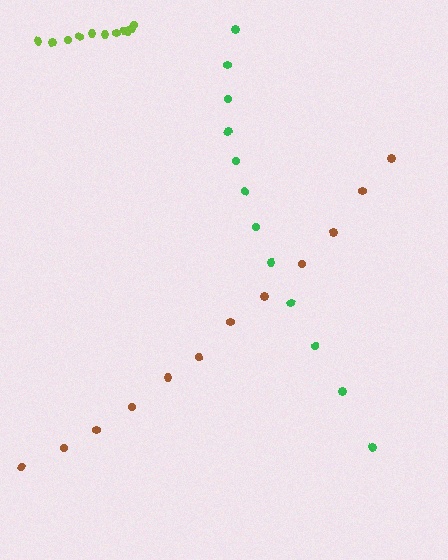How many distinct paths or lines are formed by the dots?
There are 3 distinct paths.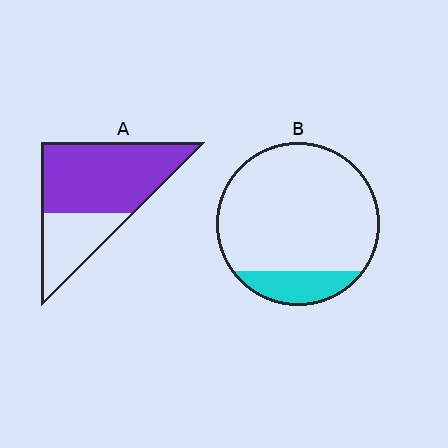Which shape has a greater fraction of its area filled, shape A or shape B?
Shape A.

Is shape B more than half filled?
No.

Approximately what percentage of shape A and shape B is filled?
A is approximately 70% and B is approximately 15%.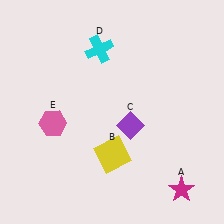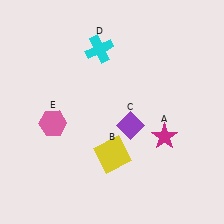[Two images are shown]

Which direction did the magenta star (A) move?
The magenta star (A) moved up.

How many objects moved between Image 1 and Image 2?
1 object moved between the two images.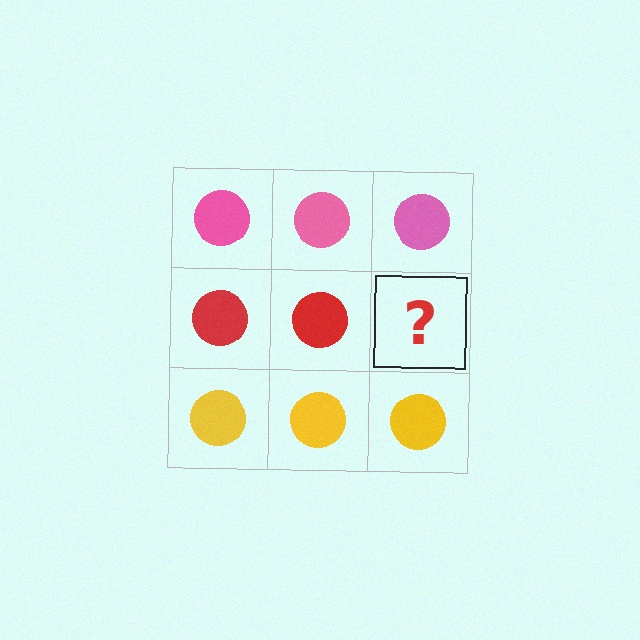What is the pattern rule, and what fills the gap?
The rule is that each row has a consistent color. The gap should be filled with a red circle.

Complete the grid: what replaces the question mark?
The question mark should be replaced with a red circle.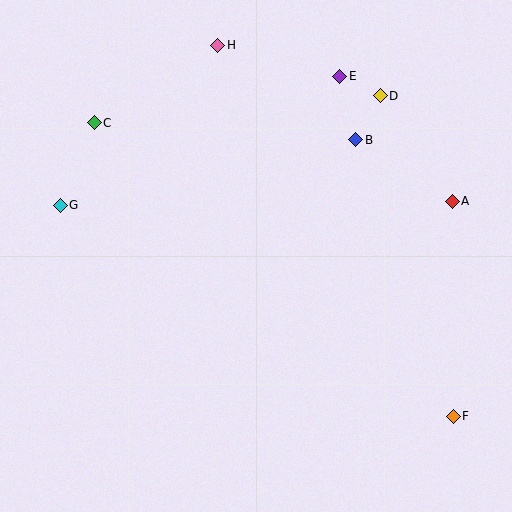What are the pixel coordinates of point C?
Point C is at (94, 123).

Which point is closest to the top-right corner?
Point D is closest to the top-right corner.